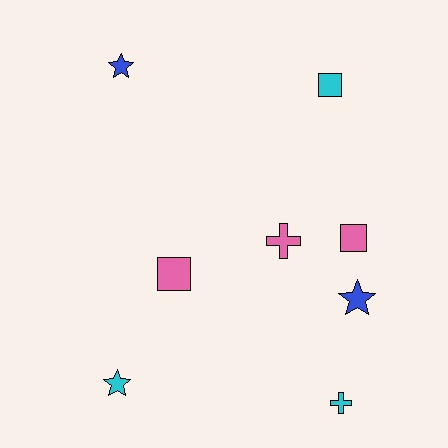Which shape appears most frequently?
Square, with 3 objects.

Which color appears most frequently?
Pink, with 3 objects.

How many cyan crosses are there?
There is 1 cyan cross.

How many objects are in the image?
There are 8 objects.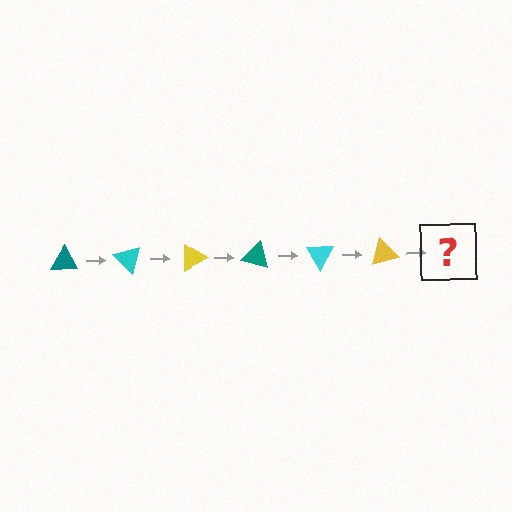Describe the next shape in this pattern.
It should be a teal triangle, rotated 270 degrees from the start.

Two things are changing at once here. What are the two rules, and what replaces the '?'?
The two rules are that it rotates 45 degrees each step and the color cycles through teal, cyan, and yellow. The '?' should be a teal triangle, rotated 270 degrees from the start.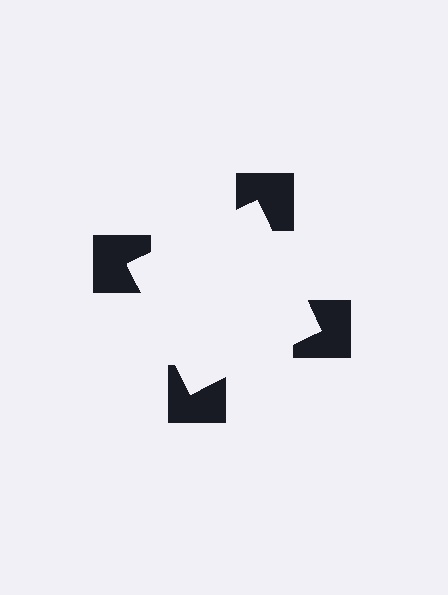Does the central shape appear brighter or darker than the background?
It typically appears slightly brighter than the background, even though no actual brightness change is drawn.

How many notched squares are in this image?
There are 4 — one at each vertex of the illusory square.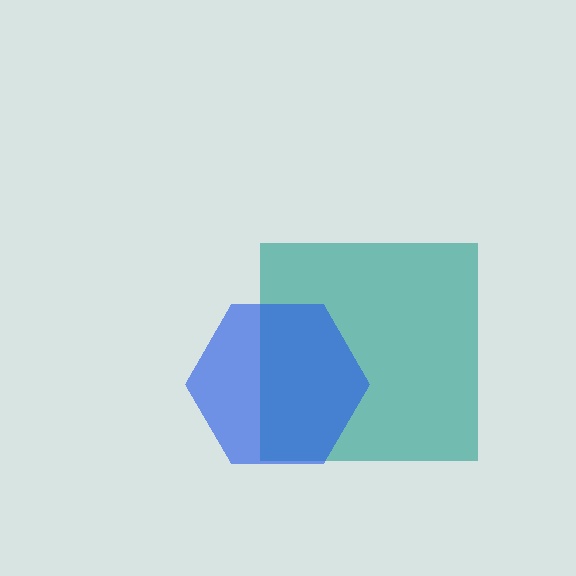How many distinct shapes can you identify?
There are 2 distinct shapes: a teal square, a blue hexagon.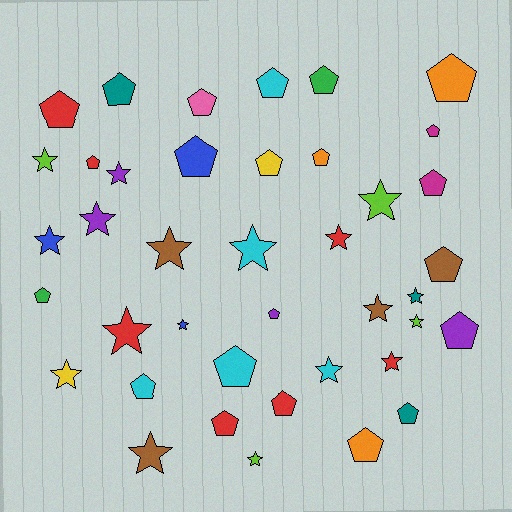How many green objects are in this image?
There are 2 green objects.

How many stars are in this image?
There are 18 stars.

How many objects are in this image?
There are 40 objects.